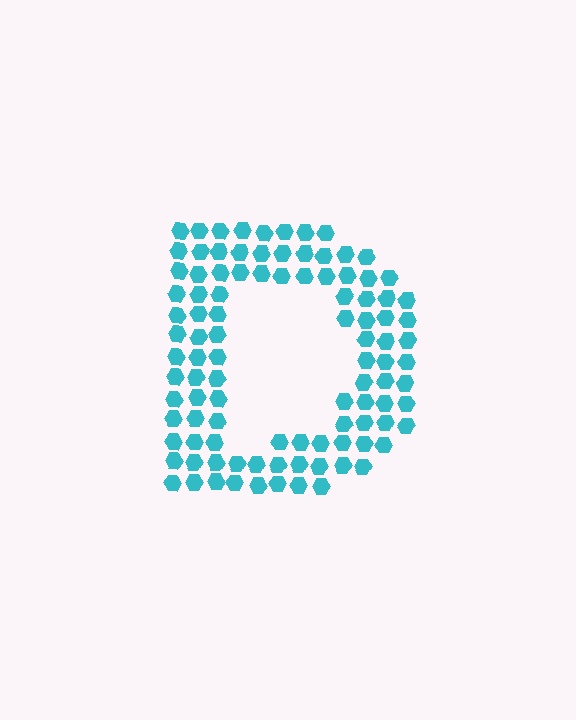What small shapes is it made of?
It is made of small hexagons.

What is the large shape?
The large shape is the letter D.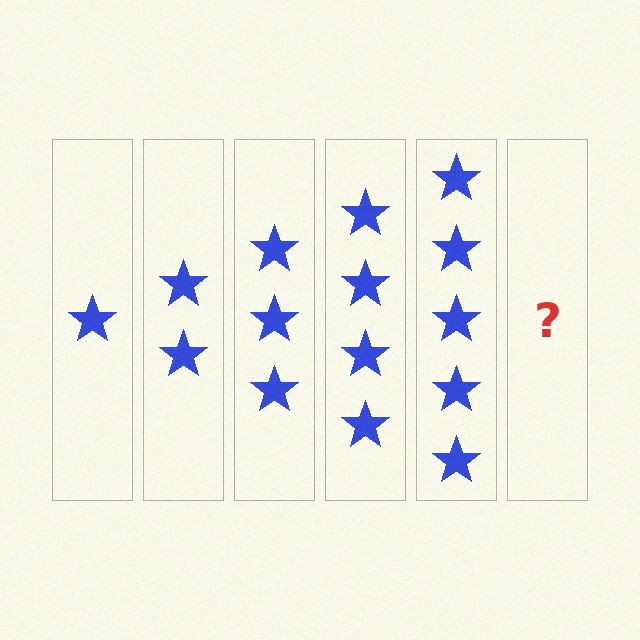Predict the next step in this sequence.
The next step is 6 stars.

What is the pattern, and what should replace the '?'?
The pattern is that each step adds one more star. The '?' should be 6 stars.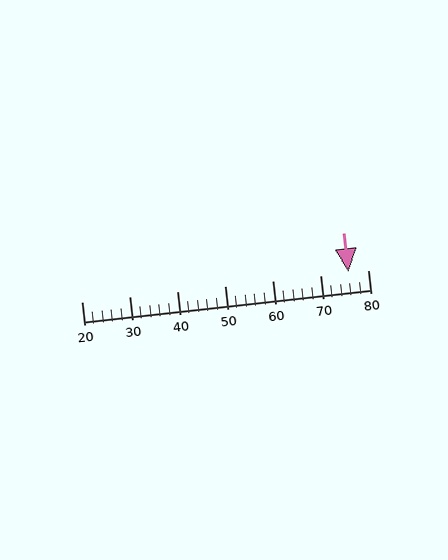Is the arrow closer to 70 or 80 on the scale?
The arrow is closer to 80.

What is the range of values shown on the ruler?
The ruler shows values from 20 to 80.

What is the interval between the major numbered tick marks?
The major tick marks are spaced 10 units apart.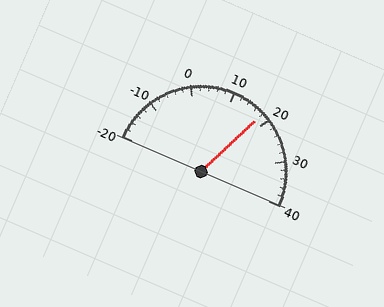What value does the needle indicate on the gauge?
The needle indicates approximately 18.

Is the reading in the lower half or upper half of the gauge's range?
The reading is in the upper half of the range (-20 to 40).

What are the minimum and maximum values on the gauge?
The gauge ranges from -20 to 40.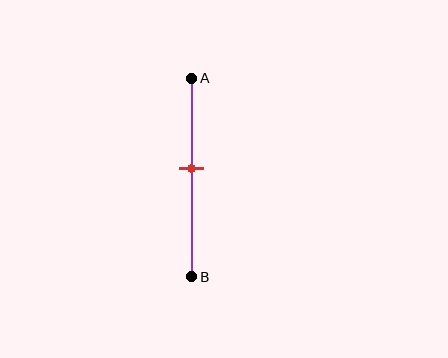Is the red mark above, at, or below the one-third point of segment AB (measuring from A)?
The red mark is below the one-third point of segment AB.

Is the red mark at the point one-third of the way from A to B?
No, the mark is at about 45% from A, not at the 33% one-third point.